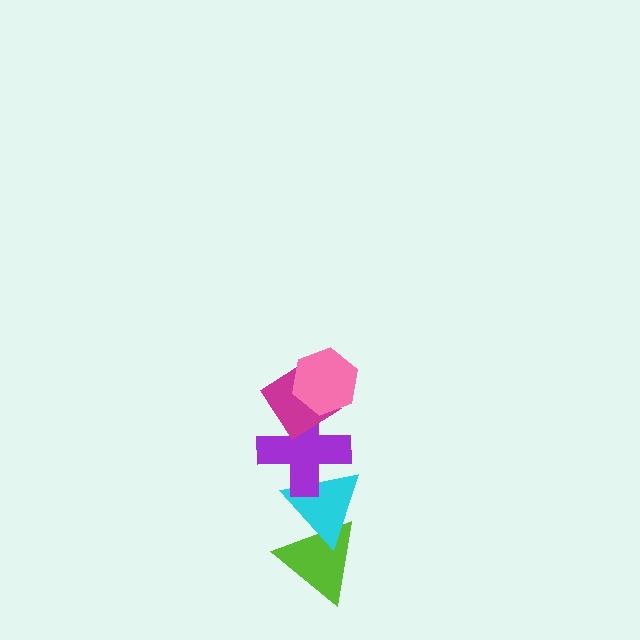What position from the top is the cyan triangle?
The cyan triangle is 4th from the top.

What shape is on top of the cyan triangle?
The purple cross is on top of the cyan triangle.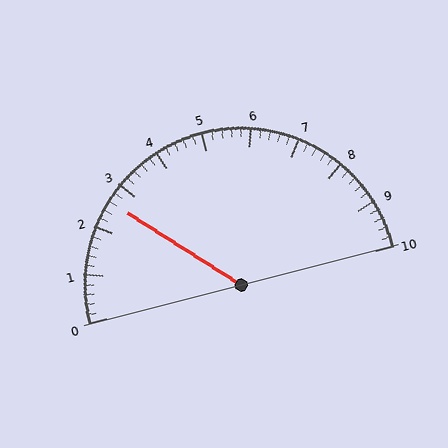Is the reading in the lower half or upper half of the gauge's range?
The reading is in the lower half of the range (0 to 10).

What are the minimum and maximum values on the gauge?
The gauge ranges from 0 to 10.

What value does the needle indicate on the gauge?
The needle indicates approximately 2.6.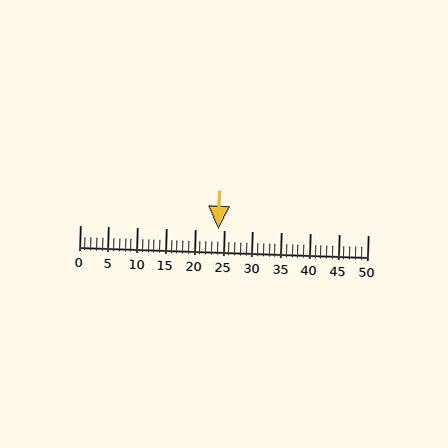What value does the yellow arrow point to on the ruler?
The yellow arrow points to approximately 24.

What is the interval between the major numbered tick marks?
The major tick marks are spaced 5 units apart.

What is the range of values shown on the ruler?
The ruler shows values from 0 to 50.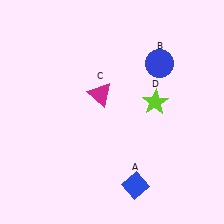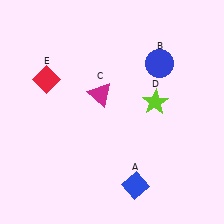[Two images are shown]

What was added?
A red diamond (E) was added in Image 2.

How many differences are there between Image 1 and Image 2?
There is 1 difference between the two images.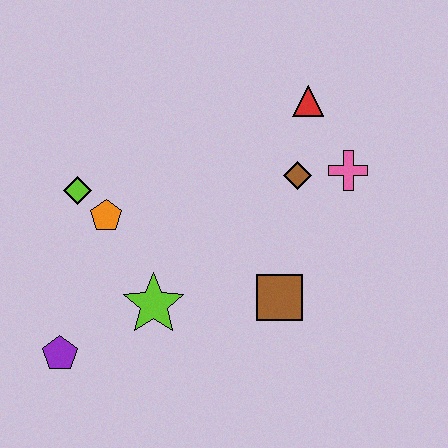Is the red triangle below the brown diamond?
No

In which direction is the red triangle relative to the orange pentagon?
The red triangle is to the right of the orange pentagon.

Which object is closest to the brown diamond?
The pink cross is closest to the brown diamond.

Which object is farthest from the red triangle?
The purple pentagon is farthest from the red triangle.